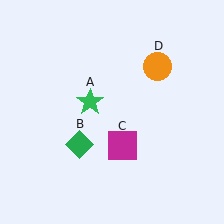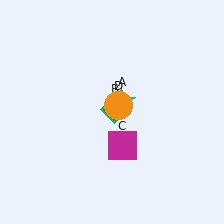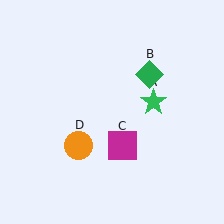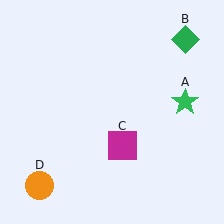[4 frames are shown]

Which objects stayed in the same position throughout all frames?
Magenta square (object C) remained stationary.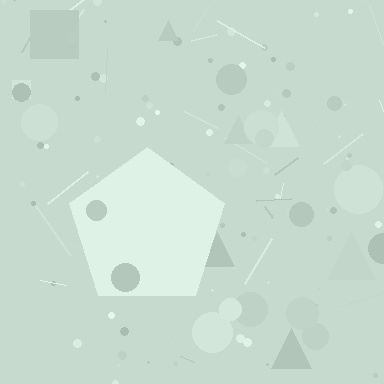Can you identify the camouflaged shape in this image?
The camouflaged shape is a pentagon.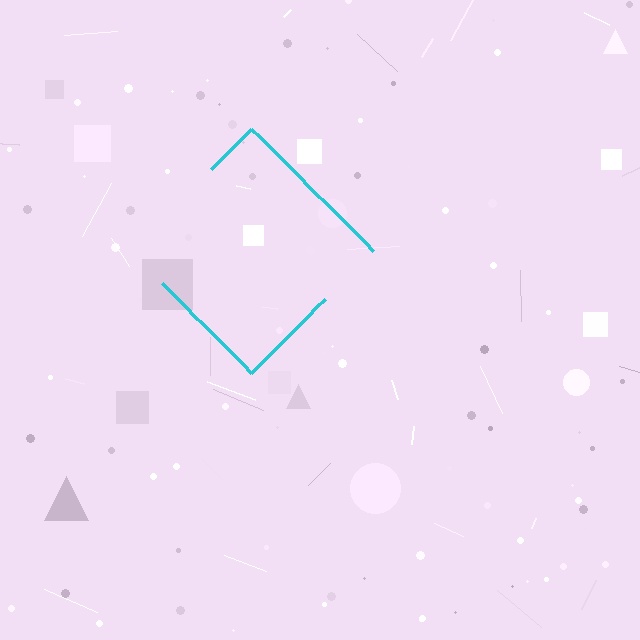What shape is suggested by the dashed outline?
The dashed outline suggests a diamond.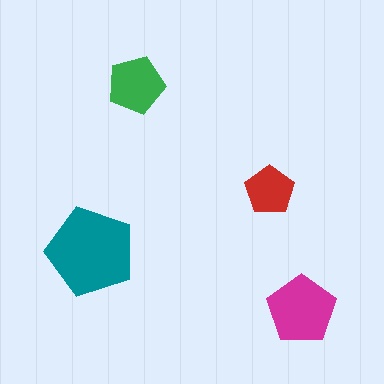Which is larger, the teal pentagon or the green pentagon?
The teal one.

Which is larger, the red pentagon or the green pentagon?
The green one.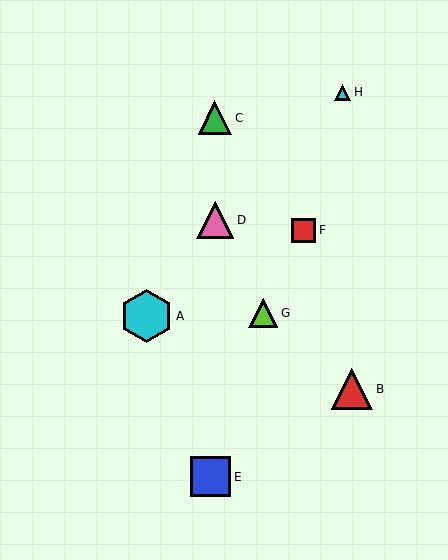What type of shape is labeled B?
Shape B is a red triangle.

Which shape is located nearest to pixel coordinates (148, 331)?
The cyan hexagon (labeled A) at (146, 316) is nearest to that location.